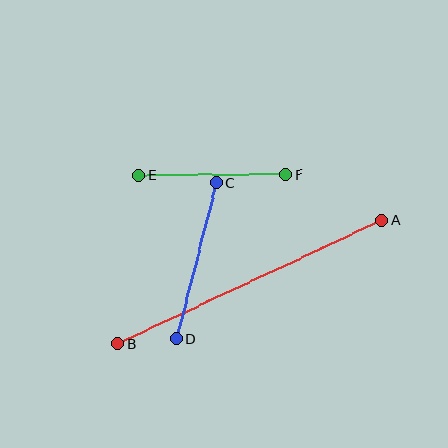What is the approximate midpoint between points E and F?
The midpoint is at approximately (212, 175) pixels.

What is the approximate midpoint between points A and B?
The midpoint is at approximately (250, 282) pixels.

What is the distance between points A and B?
The distance is approximately 291 pixels.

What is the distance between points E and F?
The distance is approximately 147 pixels.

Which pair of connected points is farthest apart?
Points A and B are farthest apart.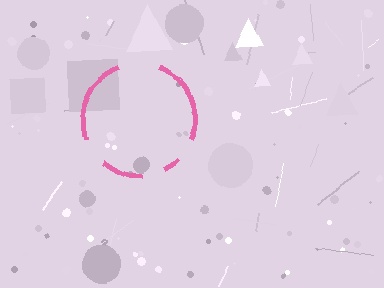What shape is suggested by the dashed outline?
The dashed outline suggests a circle.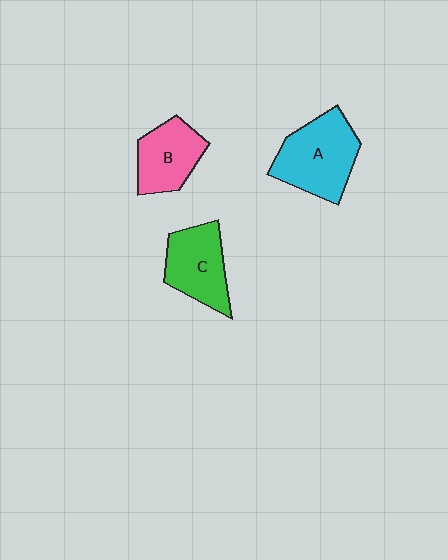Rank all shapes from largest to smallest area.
From largest to smallest: A (cyan), C (green), B (pink).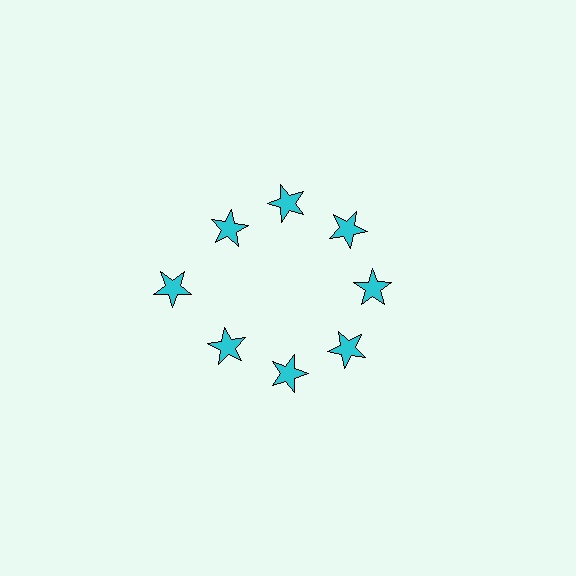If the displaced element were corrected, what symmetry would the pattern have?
It would have 8-fold rotational symmetry — the pattern would map onto itself every 45 degrees.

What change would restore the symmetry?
The symmetry would be restored by moving it inward, back onto the ring so that all 8 stars sit at equal angles and equal distance from the center.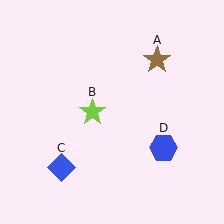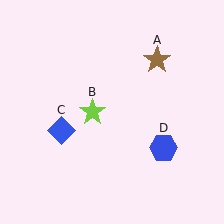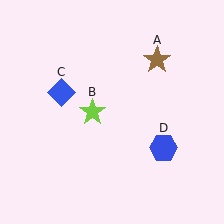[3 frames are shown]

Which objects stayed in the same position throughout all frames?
Brown star (object A) and lime star (object B) and blue hexagon (object D) remained stationary.